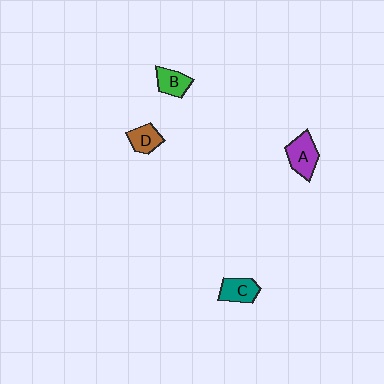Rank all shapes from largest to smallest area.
From largest to smallest: A (purple), C (teal), D (brown), B (green).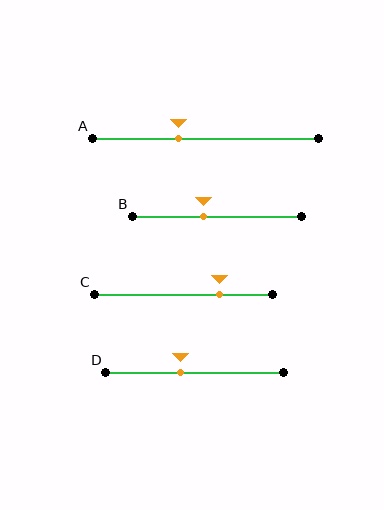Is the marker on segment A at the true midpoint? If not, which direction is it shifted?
No, the marker on segment A is shifted to the left by about 12% of the segment length.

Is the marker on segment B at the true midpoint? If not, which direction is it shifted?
No, the marker on segment B is shifted to the left by about 8% of the segment length.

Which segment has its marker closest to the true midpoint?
Segment D has its marker closest to the true midpoint.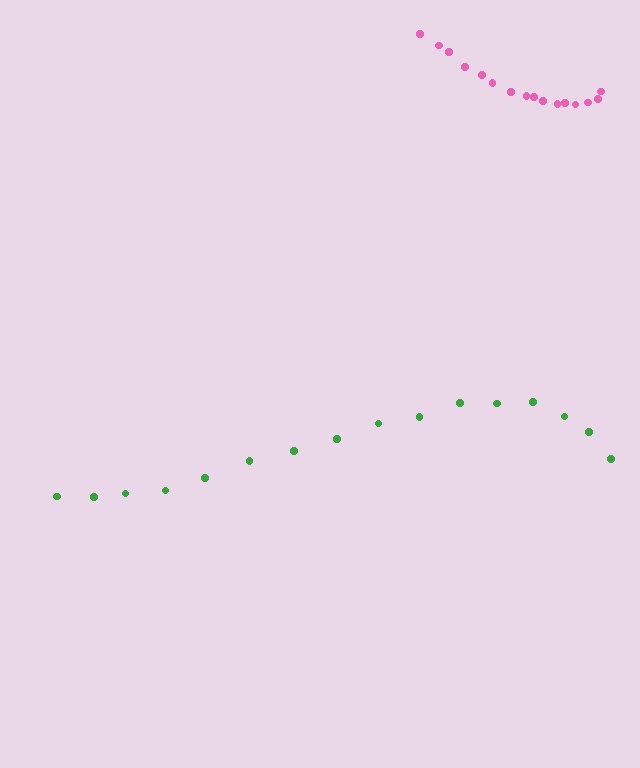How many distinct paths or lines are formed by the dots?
There are 2 distinct paths.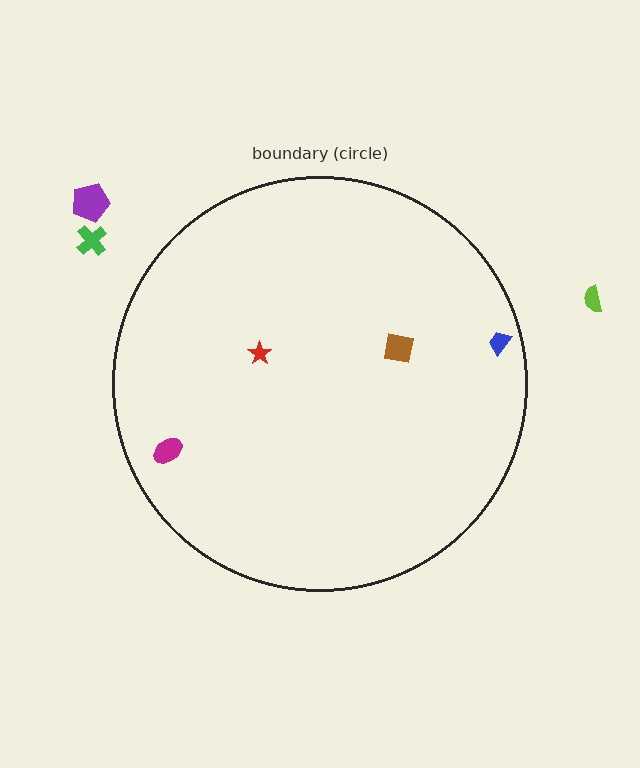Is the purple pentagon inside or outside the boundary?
Outside.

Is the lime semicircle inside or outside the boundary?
Outside.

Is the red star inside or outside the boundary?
Inside.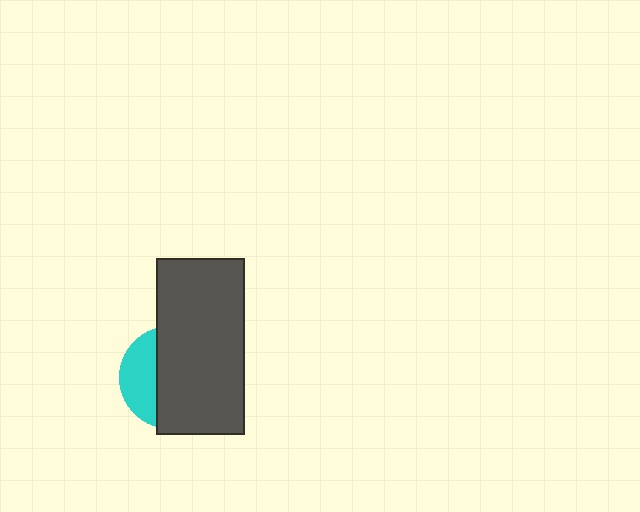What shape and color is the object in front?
The object in front is a dark gray rectangle.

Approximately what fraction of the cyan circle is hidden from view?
Roughly 68% of the cyan circle is hidden behind the dark gray rectangle.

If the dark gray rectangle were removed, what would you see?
You would see the complete cyan circle.